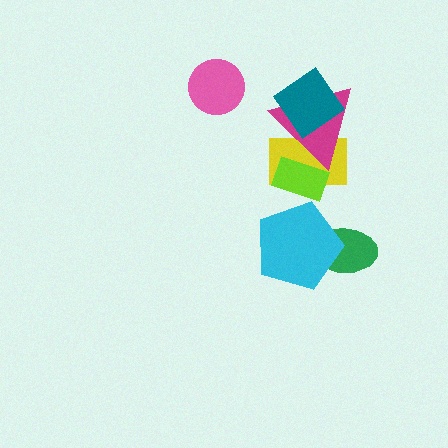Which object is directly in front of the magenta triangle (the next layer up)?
The lime rectangle is directly in front of the magenta triangle.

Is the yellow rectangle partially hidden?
Yes, it is partially covered by another shape.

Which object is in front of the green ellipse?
The cyan pentagon is in front of the green ellipse.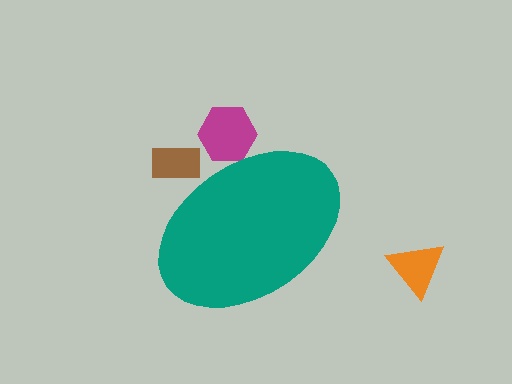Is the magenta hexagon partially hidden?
Yes, the magenta hexagon is partially hidden behind the teal ellipse.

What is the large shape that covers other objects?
A teal ellipse.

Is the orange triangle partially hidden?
No, the orange triangle is fully visible.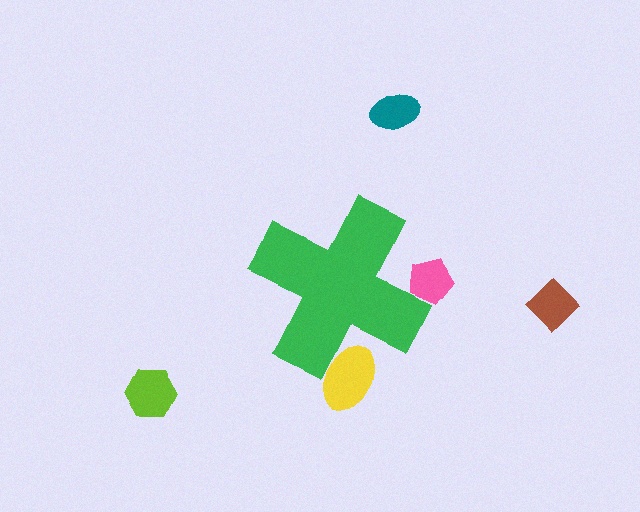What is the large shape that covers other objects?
A green cross.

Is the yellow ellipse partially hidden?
Yes, the yellow ellipse is partially hidden behind the green cross.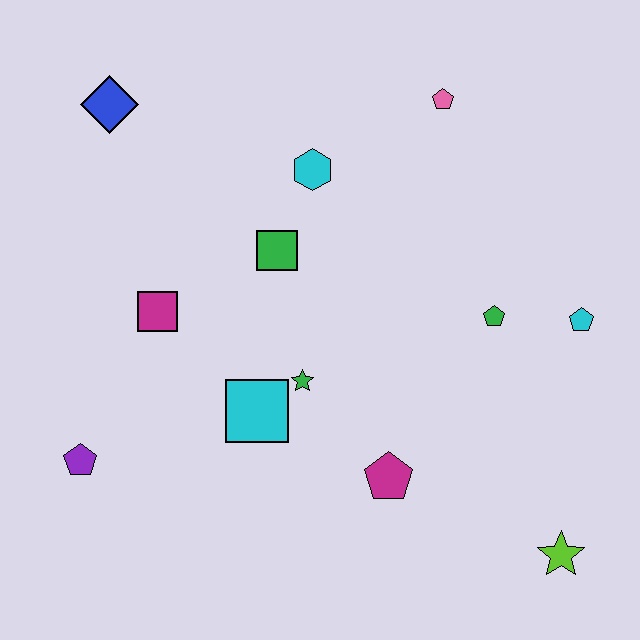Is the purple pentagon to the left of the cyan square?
Yes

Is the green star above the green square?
No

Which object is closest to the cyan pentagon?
The green pentagon is closest to the cyan pentagon.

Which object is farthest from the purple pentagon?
The cyan pentagon is farthest from the purple pentagon.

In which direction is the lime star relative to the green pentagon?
The lime star is below the green pentagon.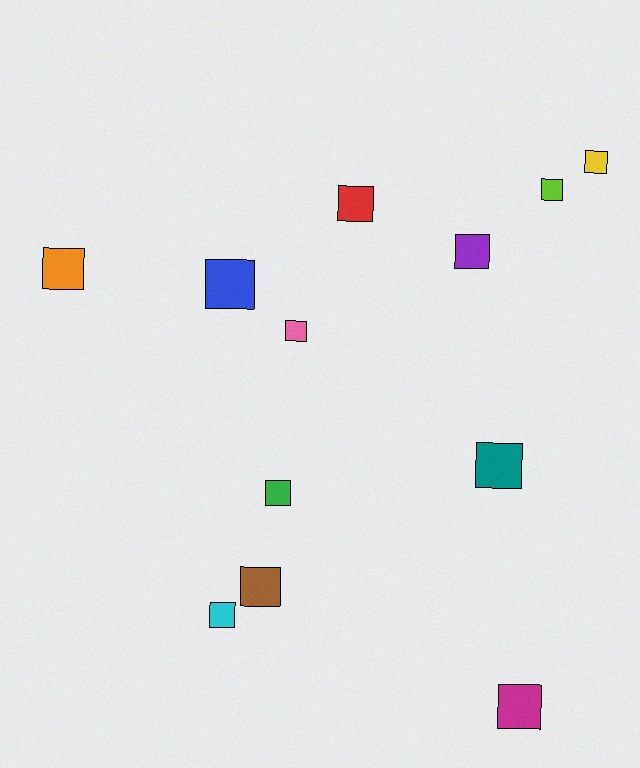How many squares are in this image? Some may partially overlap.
There are 12 squares.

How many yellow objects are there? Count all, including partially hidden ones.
There is 1 yellow object.